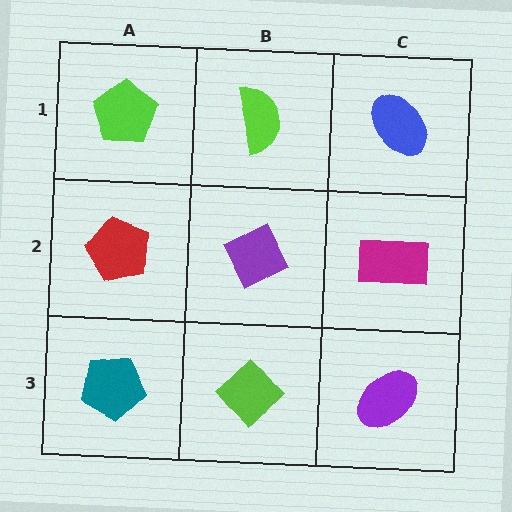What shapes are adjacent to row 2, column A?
A lime pentagon (row 1, column A), a teal pentagon (row 3, column A), a purple diamond (row 2, column B).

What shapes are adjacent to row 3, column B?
A purple diamond (row 2, column B), a teal pentagon (row 3, column A), a purple ellipse (row 3, column C).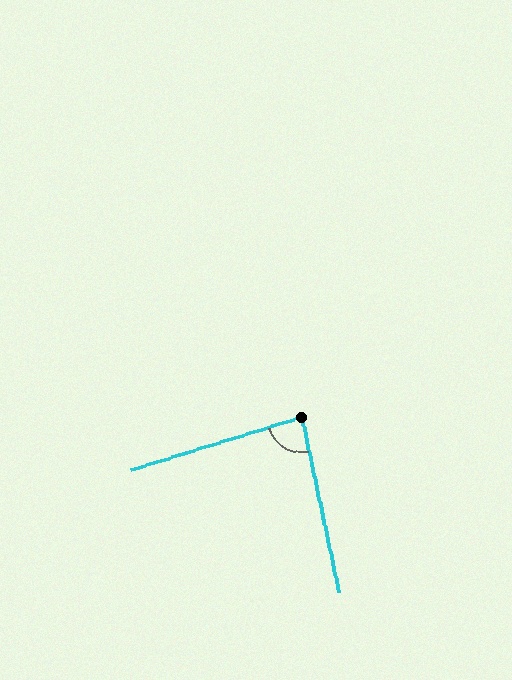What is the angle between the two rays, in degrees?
Approximately 85 degrees.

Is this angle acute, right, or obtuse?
It is acute.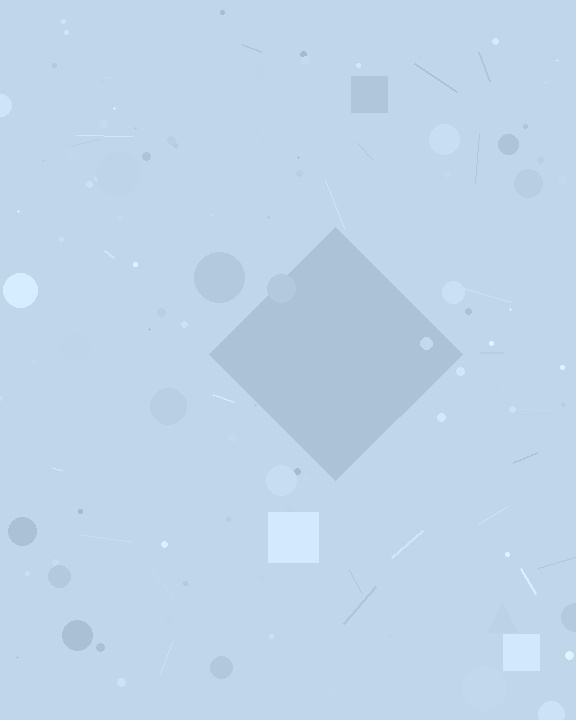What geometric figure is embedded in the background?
A diamond is embedded in the background.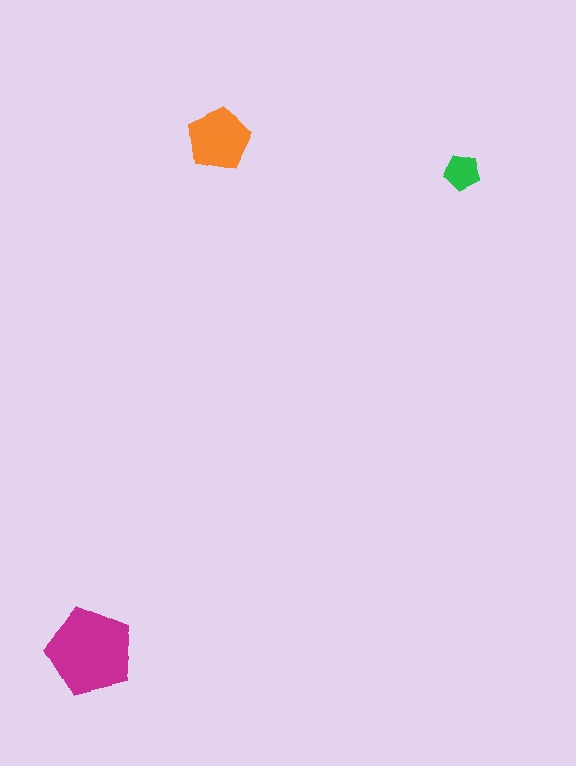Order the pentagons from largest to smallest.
the magenta one, the orange one, the green one.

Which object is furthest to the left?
The magenta pentagon is leftmost.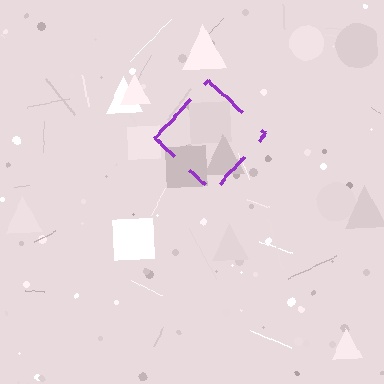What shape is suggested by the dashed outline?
The dashed outline suggests a diamond.